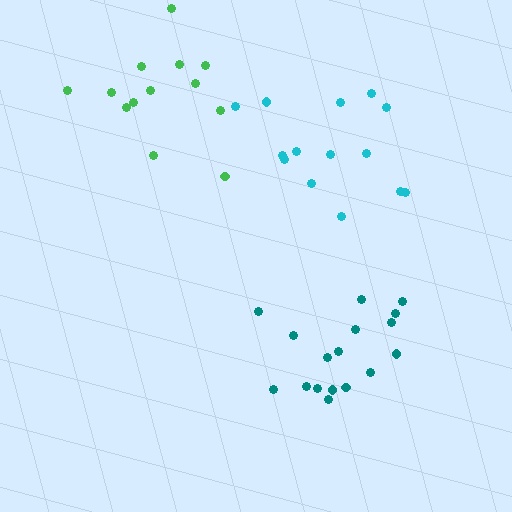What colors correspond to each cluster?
The clusters are colored: cyan, teal, green.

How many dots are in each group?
Group 1: 14 dots, Group 2: 17 dots, Group 3: 13 dots (44 total).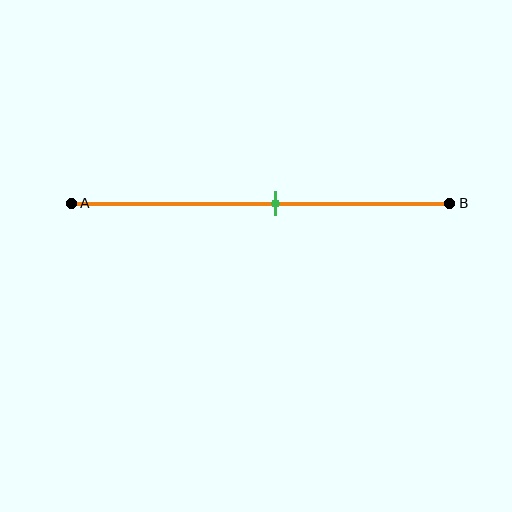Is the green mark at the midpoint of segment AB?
No, the mark is at about 55% from A, not at the 50% midpoint.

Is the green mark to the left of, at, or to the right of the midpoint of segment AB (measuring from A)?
The green mark is to the right of the midpoint of segment AB.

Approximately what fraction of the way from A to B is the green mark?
The green mark is approximately 55% of the way from A to B.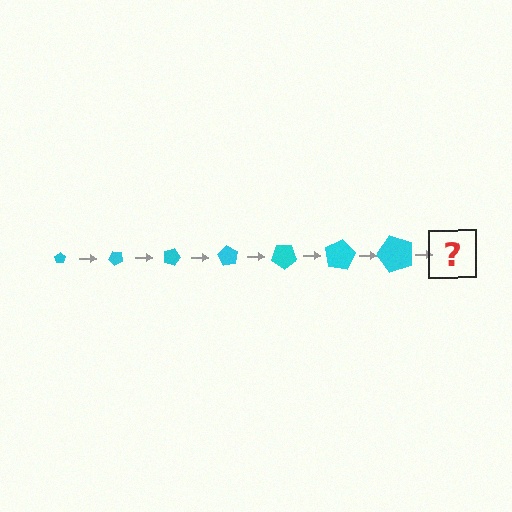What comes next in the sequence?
The next element should be a pentagon, larger than the previous one and rotated 315 degrees from the start.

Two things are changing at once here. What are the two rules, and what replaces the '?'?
The two rules are that the pentagon grows larger each step and it rotates 45 degrees each step. The '?' should be a pentagon, larger than the previous one and rotated 315 degrees from the start.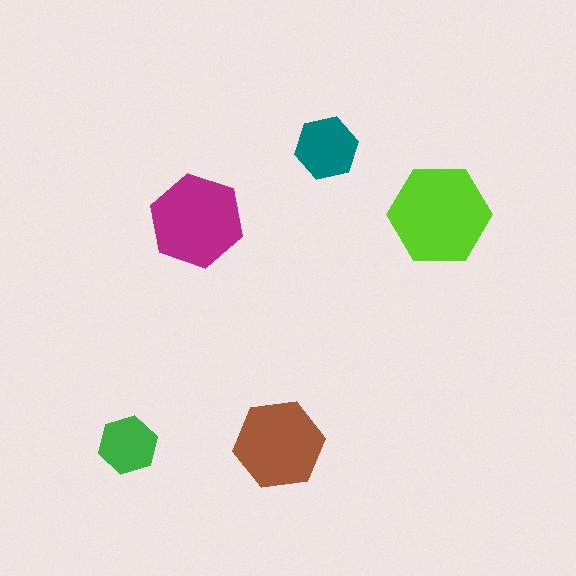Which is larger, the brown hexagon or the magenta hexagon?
The magenta one.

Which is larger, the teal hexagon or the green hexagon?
The teal one.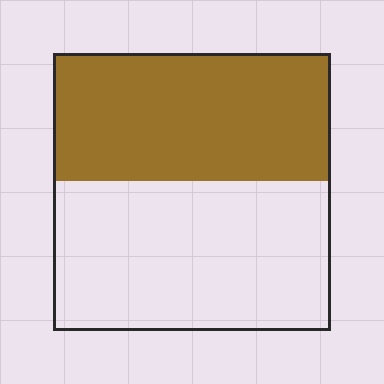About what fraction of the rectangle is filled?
About one half (1/2).